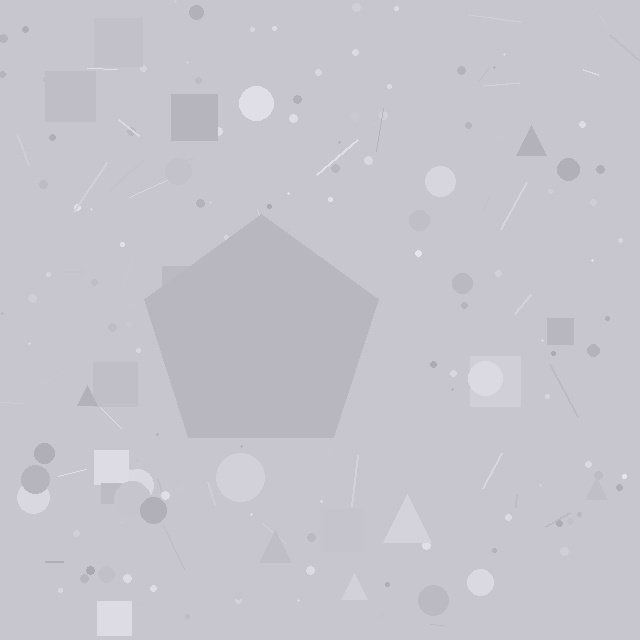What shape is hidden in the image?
A pentagon is hidden in the image.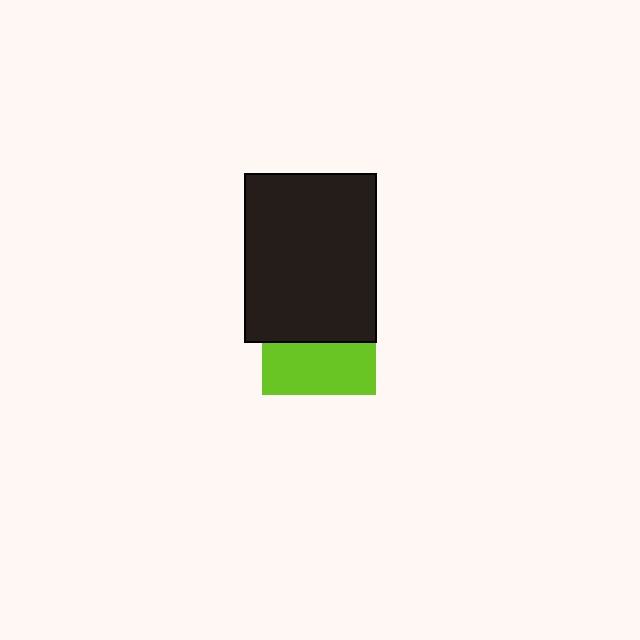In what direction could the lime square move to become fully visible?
The lime square could move down. That would shift it out from behind the black rectangle entirely.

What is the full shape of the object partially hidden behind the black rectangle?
The partially hidden object is a lime square.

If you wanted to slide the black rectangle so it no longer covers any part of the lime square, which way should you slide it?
Slide it up — that is the most direct way to separate the two shapes.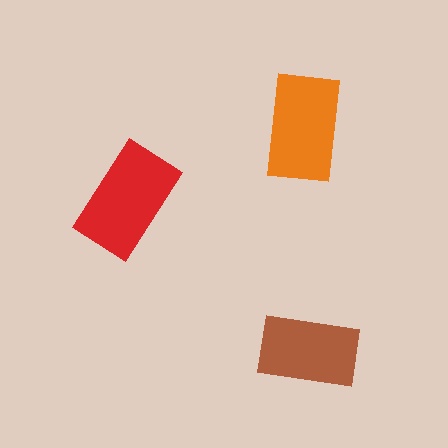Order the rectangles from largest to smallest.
the red one, the orange one, the brown one.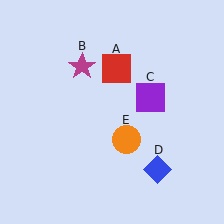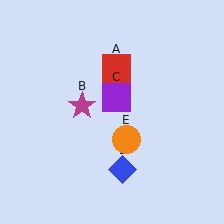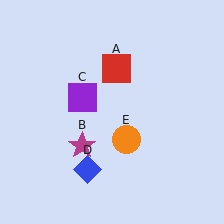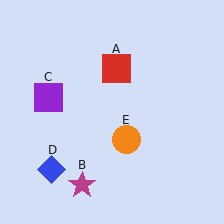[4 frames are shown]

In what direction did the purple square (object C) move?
The purple square (object C) moved left.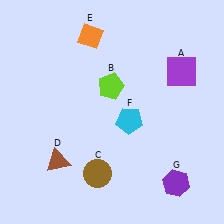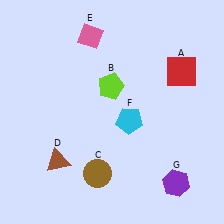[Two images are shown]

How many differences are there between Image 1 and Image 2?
There are 2 differences between the two images.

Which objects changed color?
A changed from purple to red. E changed from orange to pink.